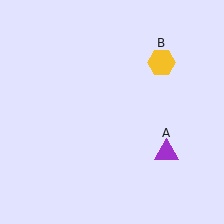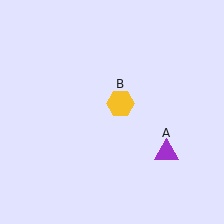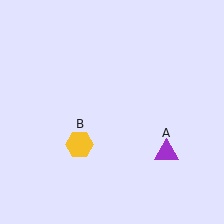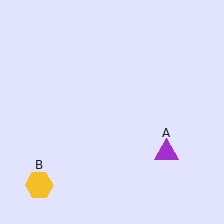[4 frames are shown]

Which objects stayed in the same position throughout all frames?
Purple triangle (object A) remained stationary.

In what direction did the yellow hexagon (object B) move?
The yellow hexagon (object B) moved down and to the left.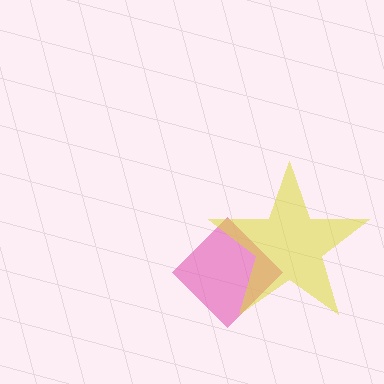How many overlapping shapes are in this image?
There are 2 overlapping shapes in the image.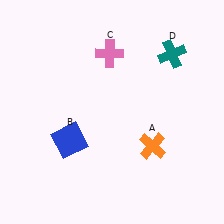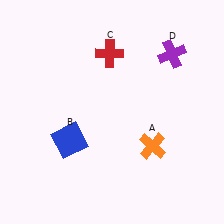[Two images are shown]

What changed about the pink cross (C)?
In Image 1, C is pink. In Image 2, it changed to red.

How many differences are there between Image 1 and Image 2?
There are 2 differences between the two images.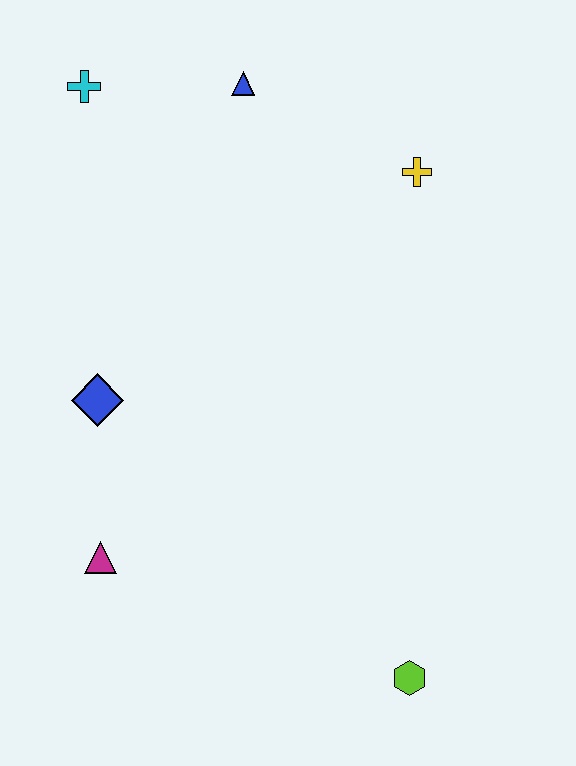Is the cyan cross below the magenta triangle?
No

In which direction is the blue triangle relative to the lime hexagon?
The blue triangle is above the lime hexagon.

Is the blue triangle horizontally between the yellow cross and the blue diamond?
Yes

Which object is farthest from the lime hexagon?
The cyan cross is farthest from the lime hexagon.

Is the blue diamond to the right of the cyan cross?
Yes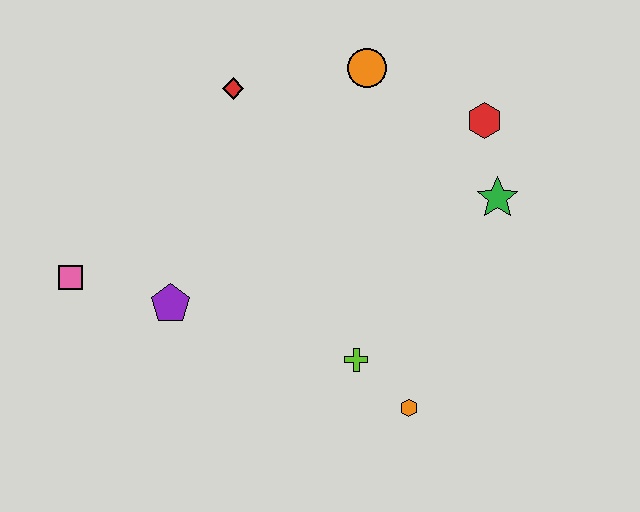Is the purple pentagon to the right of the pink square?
Yes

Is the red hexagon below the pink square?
No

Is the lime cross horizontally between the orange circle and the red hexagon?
No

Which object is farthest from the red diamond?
The orange hexagon is farthest from the red diamond.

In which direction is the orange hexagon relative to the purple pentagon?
The orange hexagon is to the right of the purple pentagon.